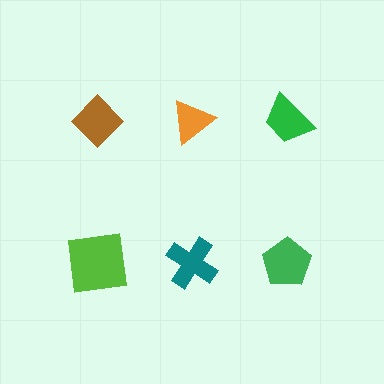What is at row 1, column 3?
A green trapezoid.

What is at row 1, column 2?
An orange triangle.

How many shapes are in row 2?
3 shapes.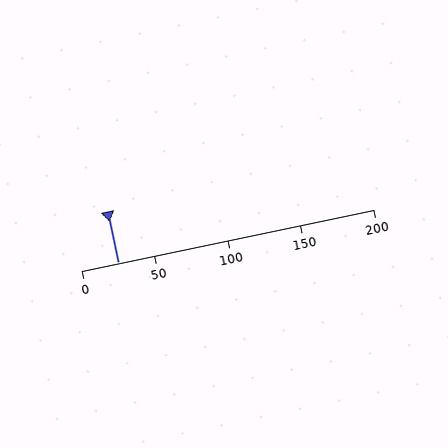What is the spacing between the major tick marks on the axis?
The major ticks are spaced 50 apart.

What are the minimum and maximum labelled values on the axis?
The axis runs from 0 to 200.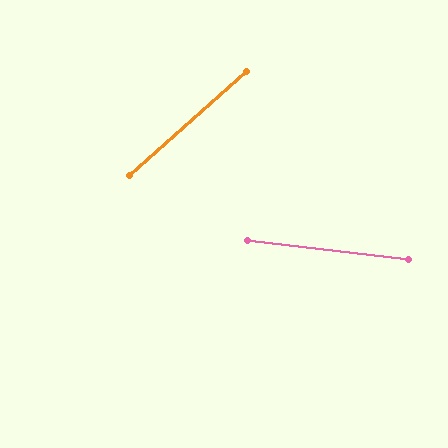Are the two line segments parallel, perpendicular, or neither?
Neither parallel nor perpendicular — they differ by about 48°.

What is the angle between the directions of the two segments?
Approximately 48 degrees.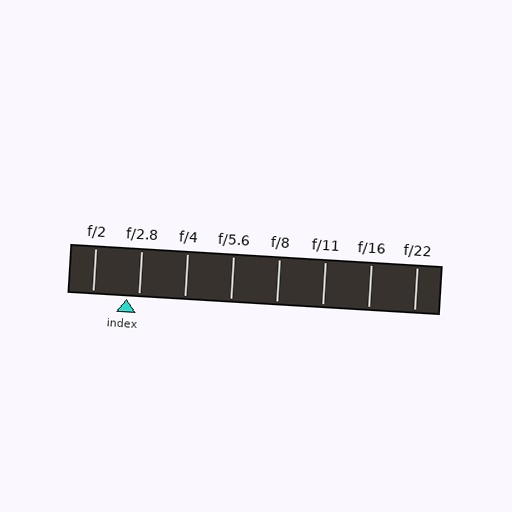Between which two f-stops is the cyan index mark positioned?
The index mark is between f/2 and f/2.8.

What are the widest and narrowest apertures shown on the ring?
The widest aperture shown is f/2 and the narrowest is f/22.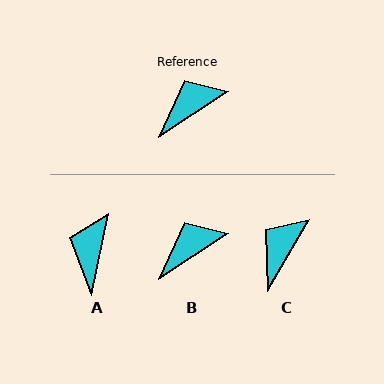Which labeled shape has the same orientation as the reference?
B.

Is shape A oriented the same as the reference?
No, it is off by about 45 degrees.